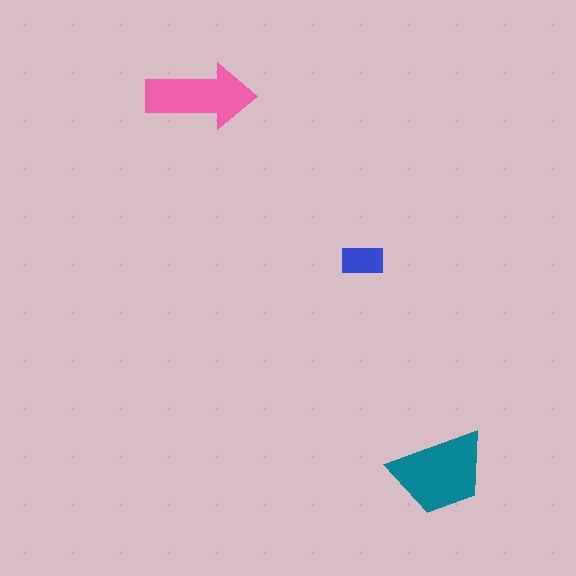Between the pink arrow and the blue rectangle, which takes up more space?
The pink arrow.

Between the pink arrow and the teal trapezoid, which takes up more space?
The teal trapezoid.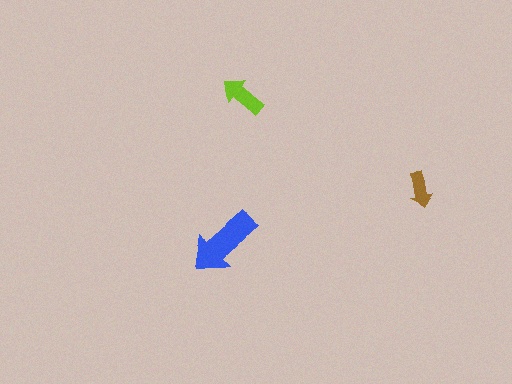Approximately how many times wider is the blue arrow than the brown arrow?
About 2 times wider.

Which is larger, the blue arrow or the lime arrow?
The blue one.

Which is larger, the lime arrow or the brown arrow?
The lime one.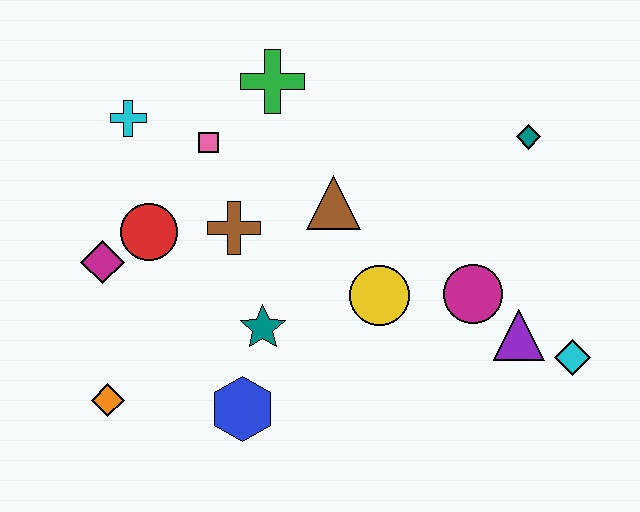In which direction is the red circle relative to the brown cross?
The red circle is to the left of the brown cross.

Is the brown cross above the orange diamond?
Yes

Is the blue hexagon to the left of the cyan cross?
No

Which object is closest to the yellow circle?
The magenta circle is closest to the yellow circle.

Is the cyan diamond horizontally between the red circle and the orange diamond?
No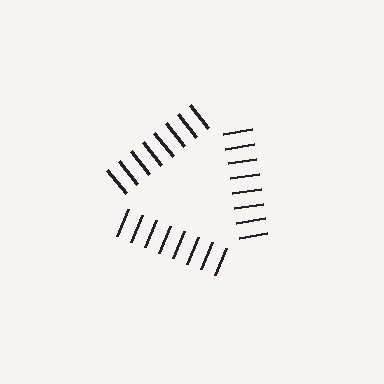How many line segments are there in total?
24 — 8 along each of the 3 edges.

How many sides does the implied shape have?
3 sides — the line-ends trace a triangle.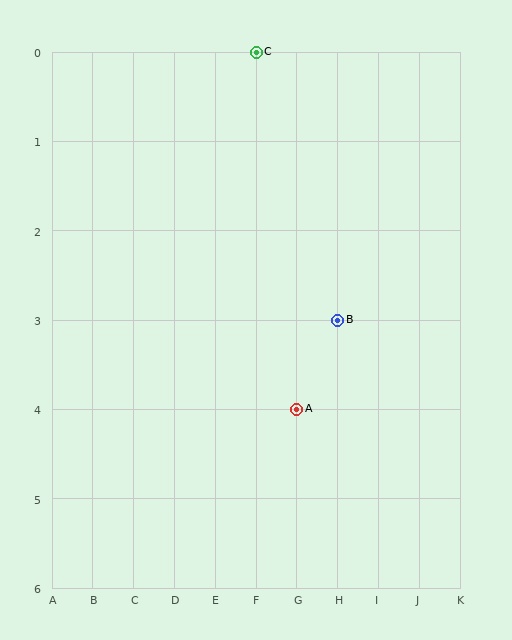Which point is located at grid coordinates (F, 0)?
Point C is at (F, 0).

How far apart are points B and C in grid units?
Points B and C are 2 columns and 3 rows apart (about 3.6 grid units diagonally).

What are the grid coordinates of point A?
Point A is at grid coordinates (G, 4).